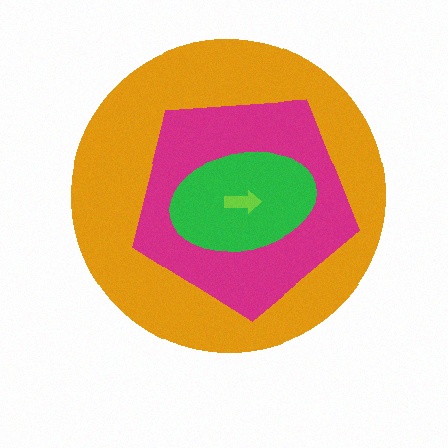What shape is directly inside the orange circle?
The magenta pentagon.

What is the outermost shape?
The orange circle.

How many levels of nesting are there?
4.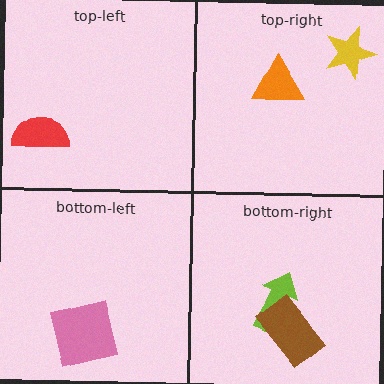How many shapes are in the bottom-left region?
1.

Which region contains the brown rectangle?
The bottom-right region.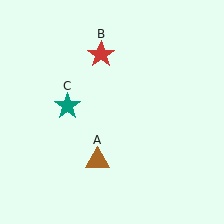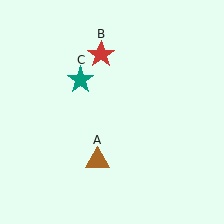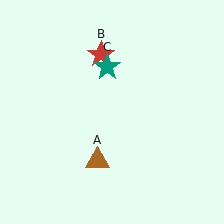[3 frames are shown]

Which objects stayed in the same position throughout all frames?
Brown triangle (object A) and red star (object B) remained stationary.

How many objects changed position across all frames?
1 object changed position: teal star (object C).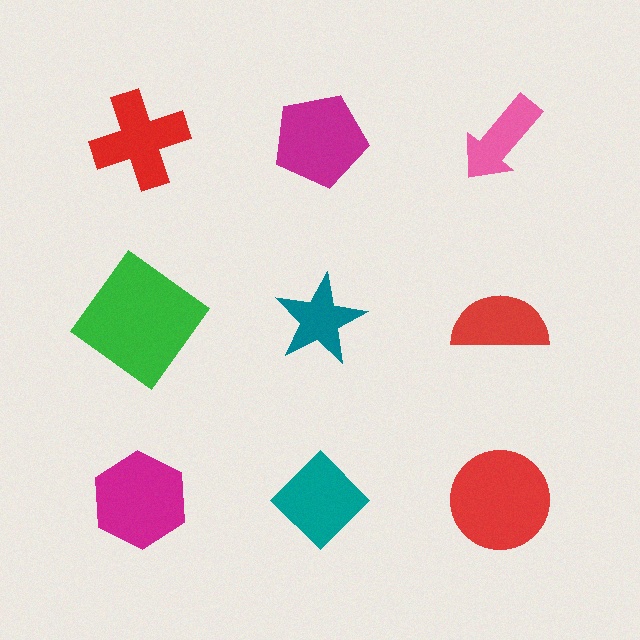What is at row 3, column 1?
A magenta hexagon.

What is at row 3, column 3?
A red circle.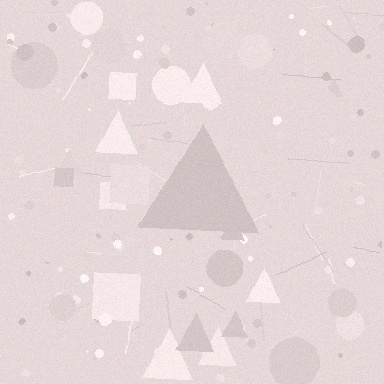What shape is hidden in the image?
A triangle is hidden in the image.